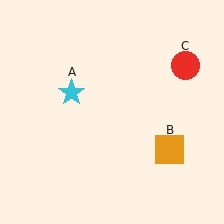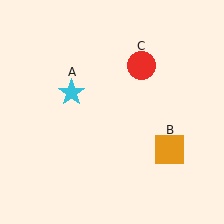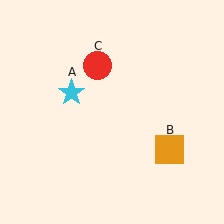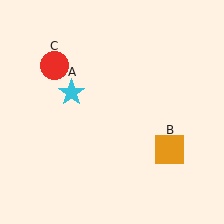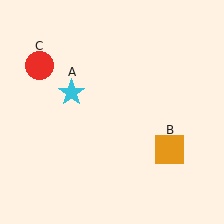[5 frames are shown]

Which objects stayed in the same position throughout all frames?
Cyan star (object A) and orange square (object B) remained stationary.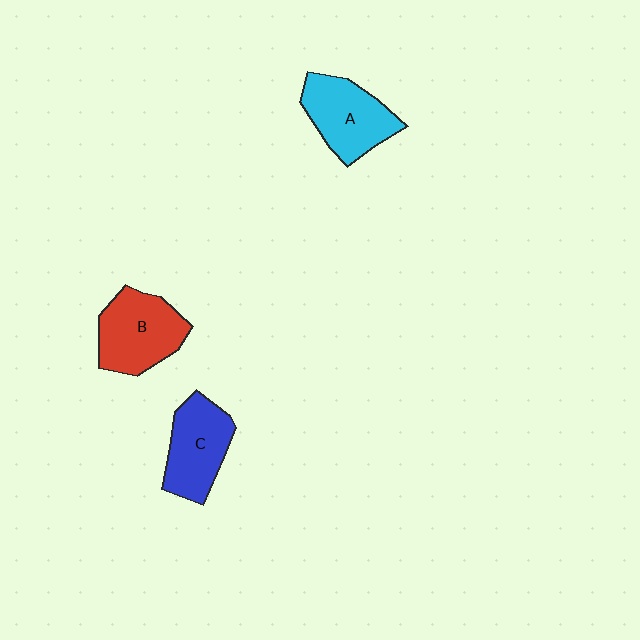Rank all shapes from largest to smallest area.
From largest to smallest: B (red), A (cyan), C (blue).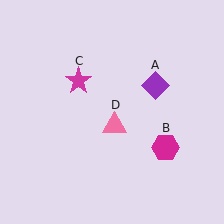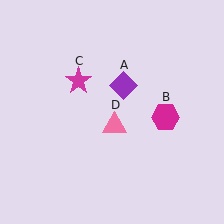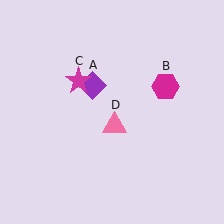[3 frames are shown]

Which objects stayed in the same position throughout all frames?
Magenta star (object C) and pink triangle (object D) remained stationary.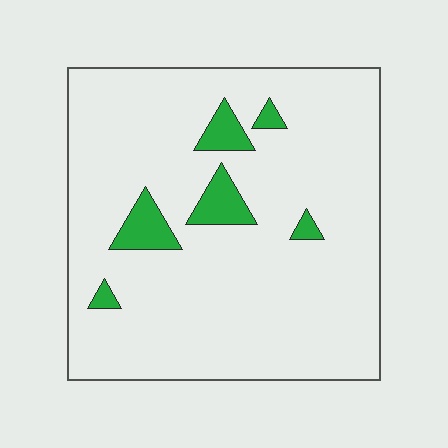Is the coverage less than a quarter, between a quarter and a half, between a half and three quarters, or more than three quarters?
Less than a quarter.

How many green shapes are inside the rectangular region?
6.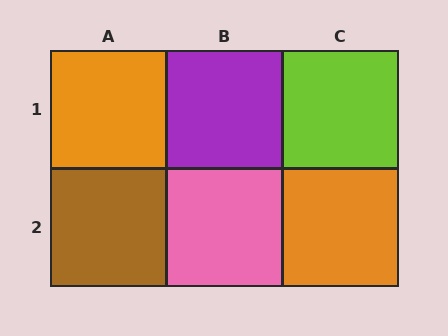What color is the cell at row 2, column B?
Pink.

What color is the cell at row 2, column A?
Brown.